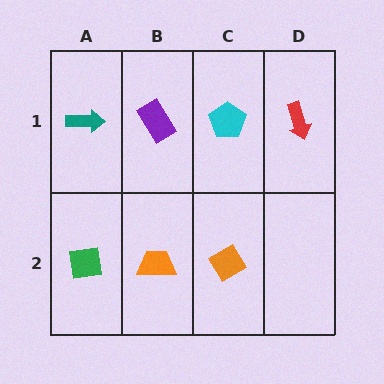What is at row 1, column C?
A cyan pentagon.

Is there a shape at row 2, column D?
No, that cell is empty.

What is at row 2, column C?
An orange diamond.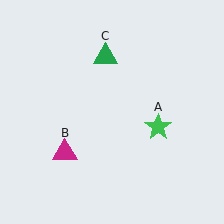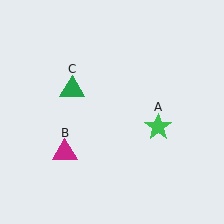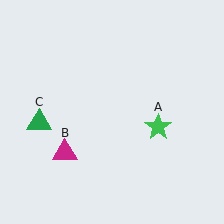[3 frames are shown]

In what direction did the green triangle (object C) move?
The green triangle (object C) moved down and to the left.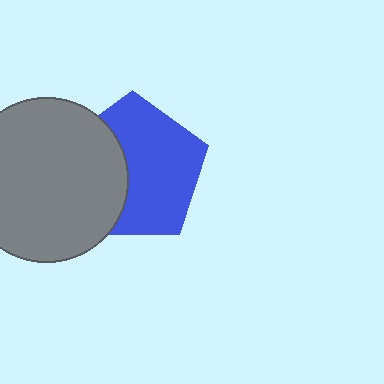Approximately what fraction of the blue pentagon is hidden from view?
Roughly 38% of the blue pentagon is hidden behind the gray circle.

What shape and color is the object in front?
The object in front is a gray circle.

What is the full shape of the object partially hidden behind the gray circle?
The partially hidden object is a blue pentagon.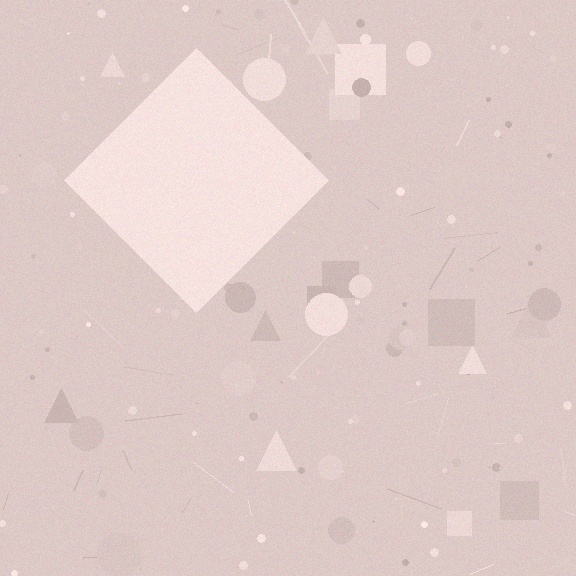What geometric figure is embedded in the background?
A diamond is embedded in the background.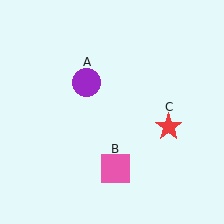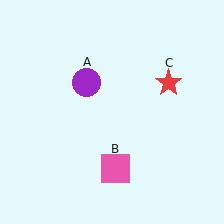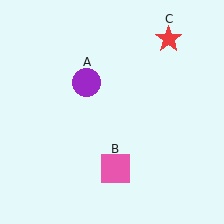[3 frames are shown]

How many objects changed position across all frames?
1 object changed position: red star (object C).